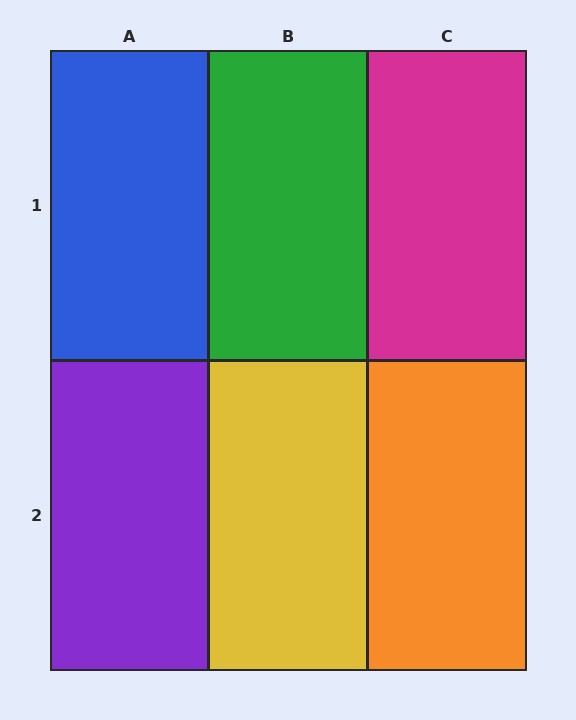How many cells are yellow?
1 cell is yellow.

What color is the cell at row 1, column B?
Green.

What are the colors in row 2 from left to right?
Purple, yellow, orange.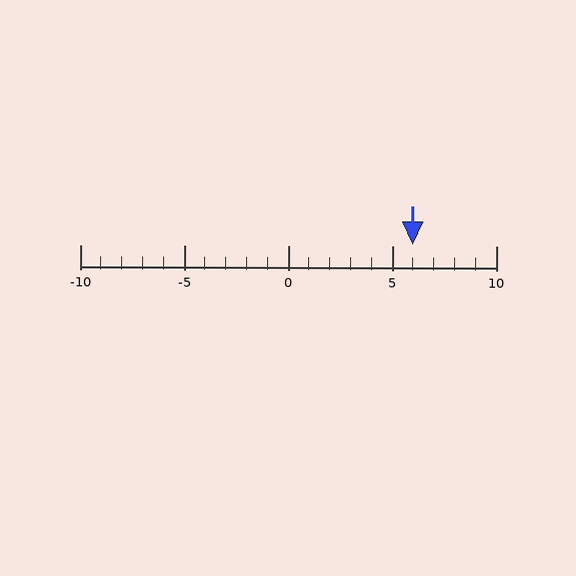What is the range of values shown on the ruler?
The ruler shows values from -10 to 10.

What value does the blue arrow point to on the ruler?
The blue arrow points to approximately 6.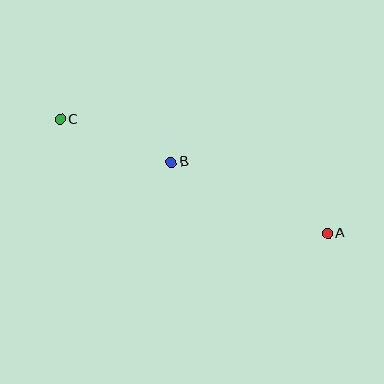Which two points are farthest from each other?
Points A and C are farthest from each other.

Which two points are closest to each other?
Points B and C are closest to each other.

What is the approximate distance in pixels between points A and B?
The distance between A and B is approximately 172 pixels.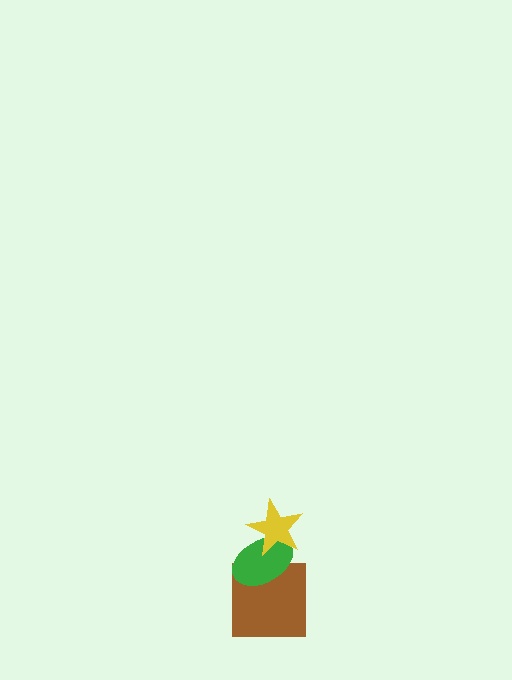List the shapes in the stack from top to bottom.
From top to bottom: the yellow star, the green ellipse, the brown square.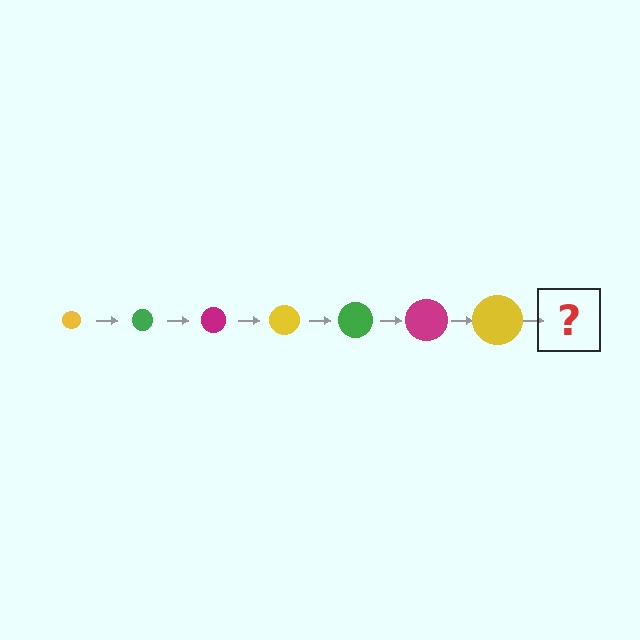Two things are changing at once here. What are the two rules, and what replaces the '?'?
The two rules are that the circle grows larger each step and the color cycles through yellow, green, and magenta. The '?' should be a green circle, larger than the previous one.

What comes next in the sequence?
The next element should be a green circle, larger than the previous one.